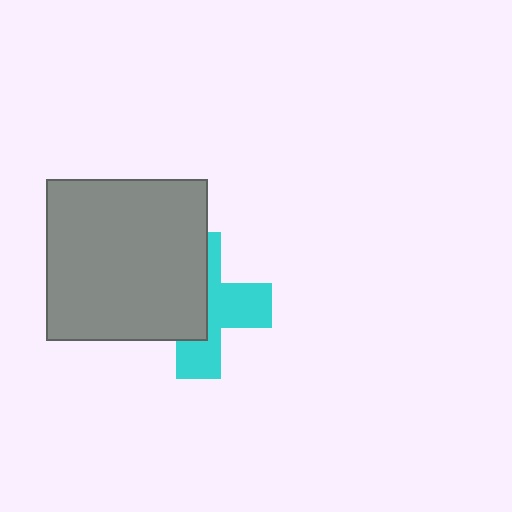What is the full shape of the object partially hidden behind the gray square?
The partially hidden object is a cyan cross.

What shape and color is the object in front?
The object in front is a gray square.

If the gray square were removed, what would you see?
You would see the complete cyan cross.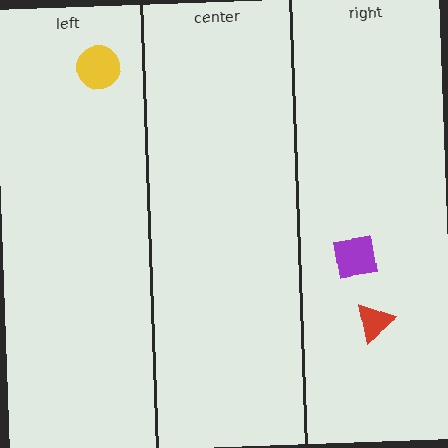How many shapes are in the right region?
2.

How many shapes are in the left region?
1.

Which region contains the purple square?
The right region.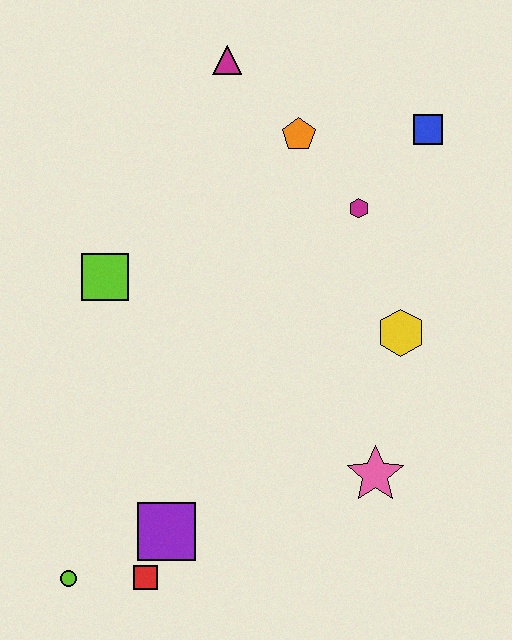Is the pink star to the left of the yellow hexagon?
Yes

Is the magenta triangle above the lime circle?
Yes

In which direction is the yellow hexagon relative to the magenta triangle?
The yellow hexagon is below the magenta triangle.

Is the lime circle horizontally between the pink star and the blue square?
No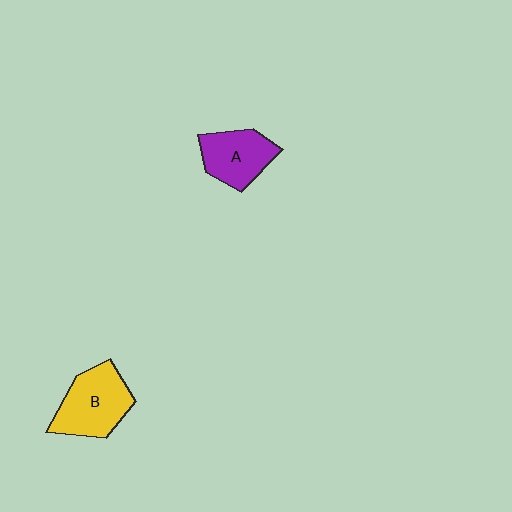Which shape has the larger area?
Shape B (yellow).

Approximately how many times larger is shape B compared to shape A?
Approximately 1.2 times.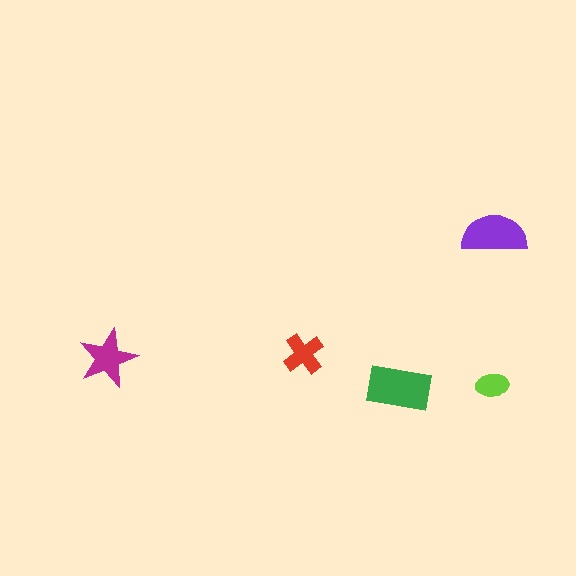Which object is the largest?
The green rectangle.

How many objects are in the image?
There are 5 objects in the image.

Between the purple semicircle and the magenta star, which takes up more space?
The purple semicircle.